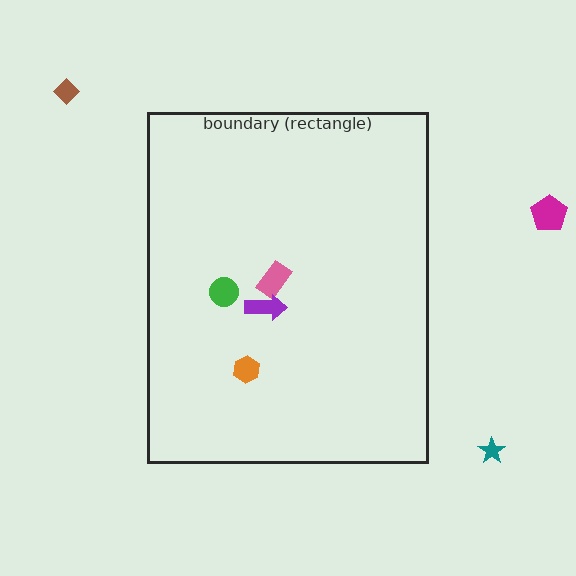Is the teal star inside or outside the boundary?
Outside.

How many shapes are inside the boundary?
4 inside, 3 outside.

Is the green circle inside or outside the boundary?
Inside.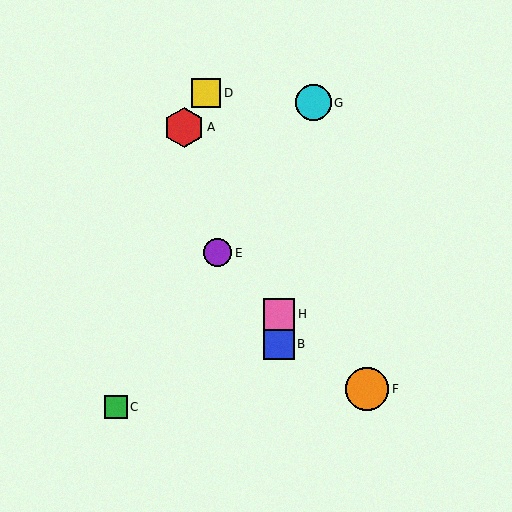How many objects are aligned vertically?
2 objects (B, H) are aligned vertically.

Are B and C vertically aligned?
No, B is at x≈279 and C is at x≈116.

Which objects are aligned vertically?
Objects B, H are aligned vertically.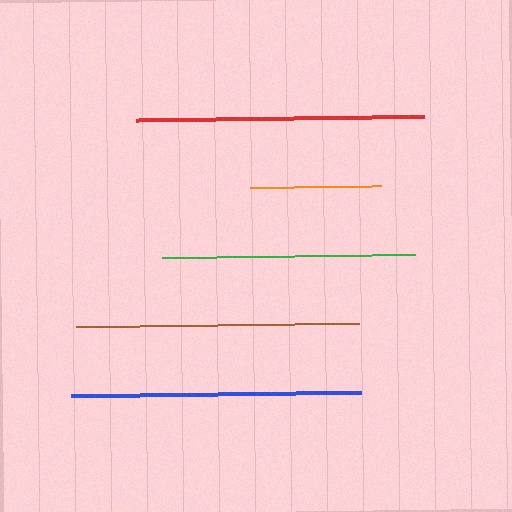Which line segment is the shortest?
The orange line is the shortest at approximately 131 pixels.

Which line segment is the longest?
The blue line is the longest at approximately 290 pixels.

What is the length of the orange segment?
The orange segment is approximately 131 pixels long.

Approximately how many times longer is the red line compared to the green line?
The red line is approximately 1.1 times the length of the green line.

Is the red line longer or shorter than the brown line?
The red line is longer than the brown line.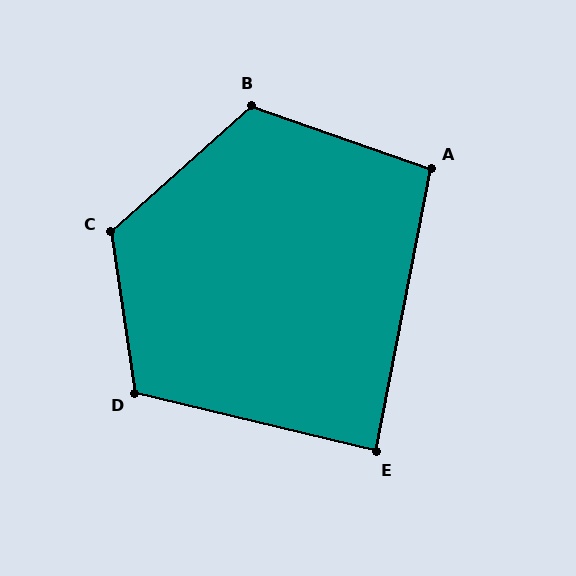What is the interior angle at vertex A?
Approximately 99 degrees (obtuse).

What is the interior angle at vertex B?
Approximately 119 degrees (obtuse).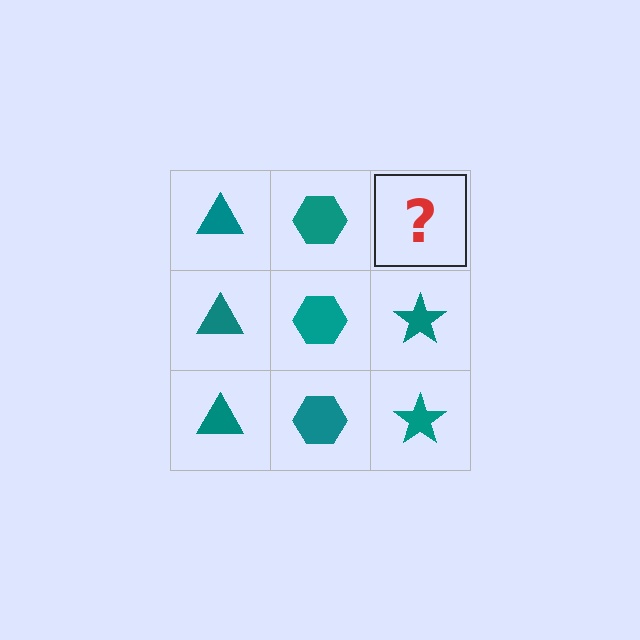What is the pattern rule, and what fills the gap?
The rule is that each column has a consistent shape. The gap should be filled with a teal star.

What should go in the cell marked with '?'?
The missing cell should contain a teal star.